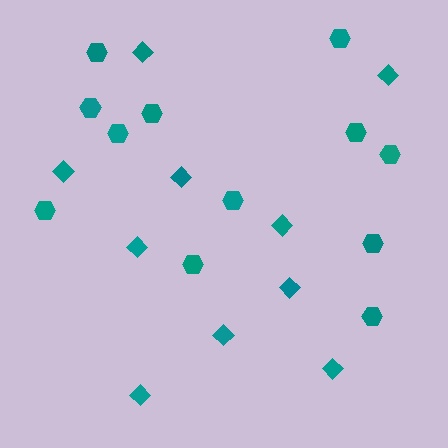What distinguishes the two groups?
There are 2 groups: one group of hexagons (12) and one group of diamonds (10).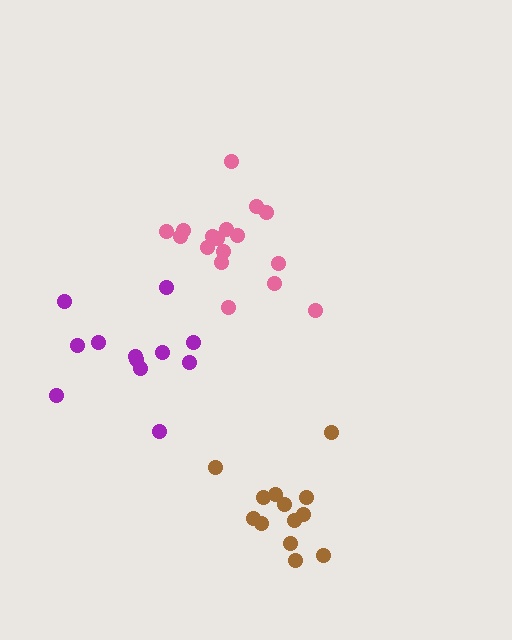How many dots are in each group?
Group 1: 17 dots, Group 2: 12 dots, Group 3: 13 dots (42 total).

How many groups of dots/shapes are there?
There are 3 groups.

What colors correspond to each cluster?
The clusters are colored: pink, purple, brown.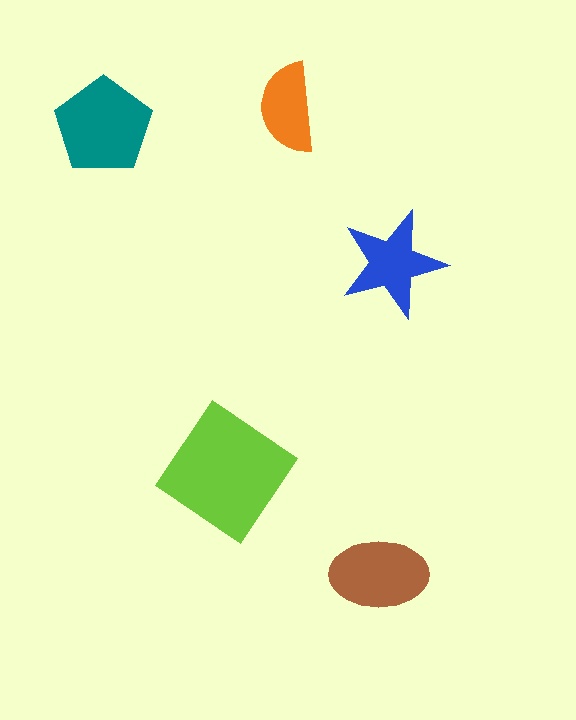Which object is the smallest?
The orange semicircle.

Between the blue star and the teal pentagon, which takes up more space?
The teal pentagon.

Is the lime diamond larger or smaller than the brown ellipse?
Larger.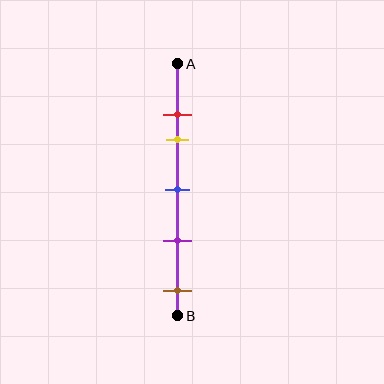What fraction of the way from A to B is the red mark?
The red mark is approximately 20% (0.2) of the way from A to B.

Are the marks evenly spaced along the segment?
No, the marks are not evenly spaced.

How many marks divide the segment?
There are 5 marks dividing the segment.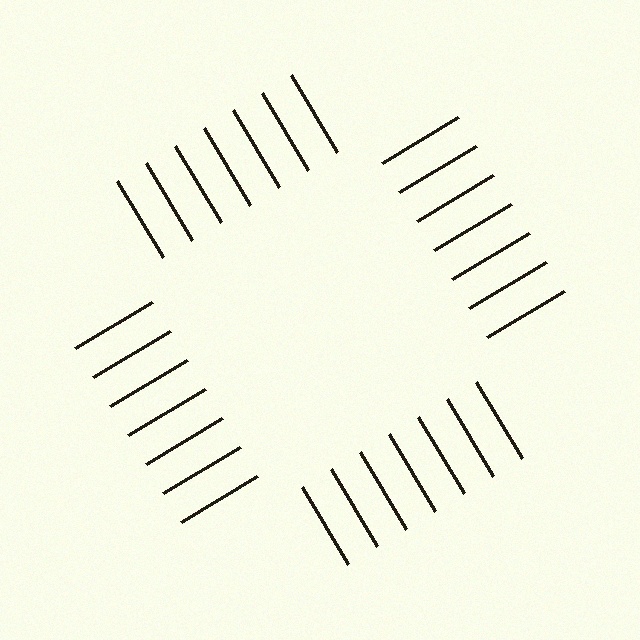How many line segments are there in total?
28 — 7 along each of the 4 edges.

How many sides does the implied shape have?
4 sides — the line-ends trace a square.